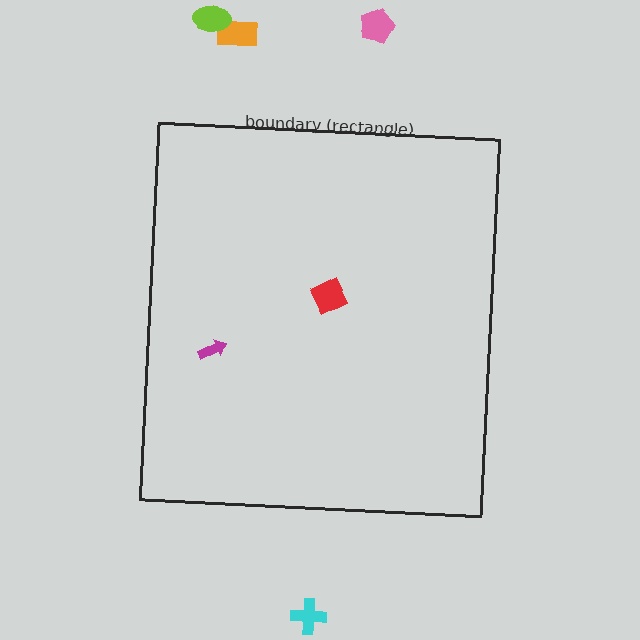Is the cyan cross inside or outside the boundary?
Outside.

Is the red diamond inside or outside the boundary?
Inside.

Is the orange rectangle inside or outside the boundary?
Outside.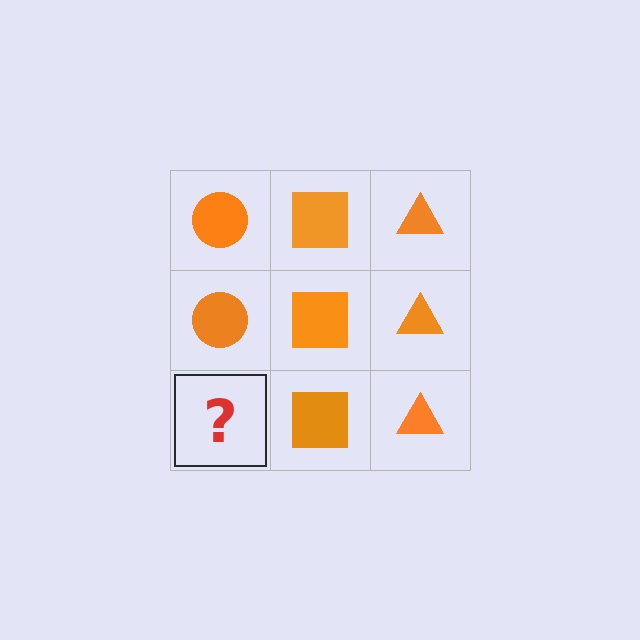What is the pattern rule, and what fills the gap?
The rule is that each column has a consistent shape. The gap should be filled with an orange circle.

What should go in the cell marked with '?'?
The missing cell should contain an orange circle.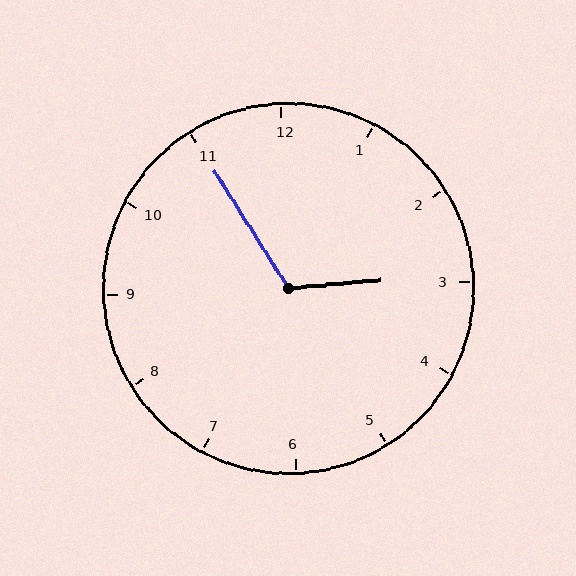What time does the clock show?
2:55.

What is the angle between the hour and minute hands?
Approximately 118 degrees.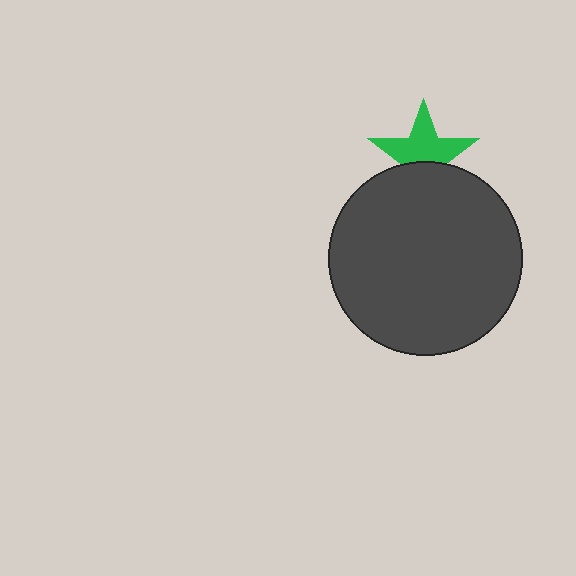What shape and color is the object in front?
The object in front is a dark gray circle.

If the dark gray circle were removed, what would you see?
You would see the complete green star.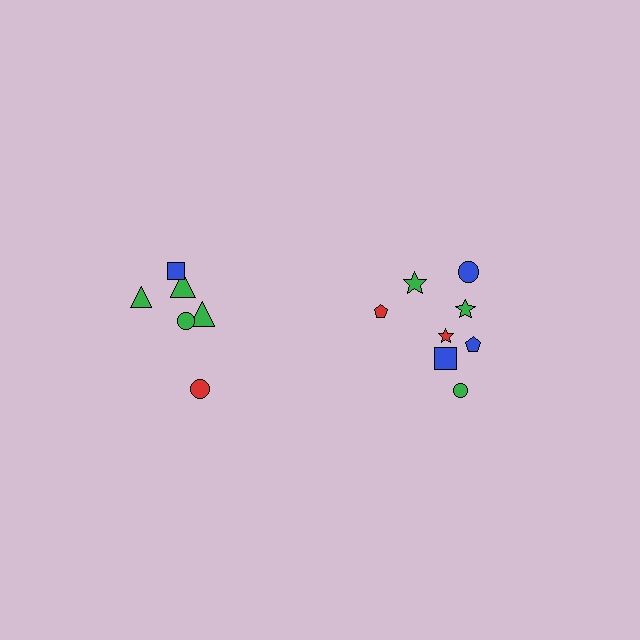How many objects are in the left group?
There are 6 objects.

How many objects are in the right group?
There are 8 objects.